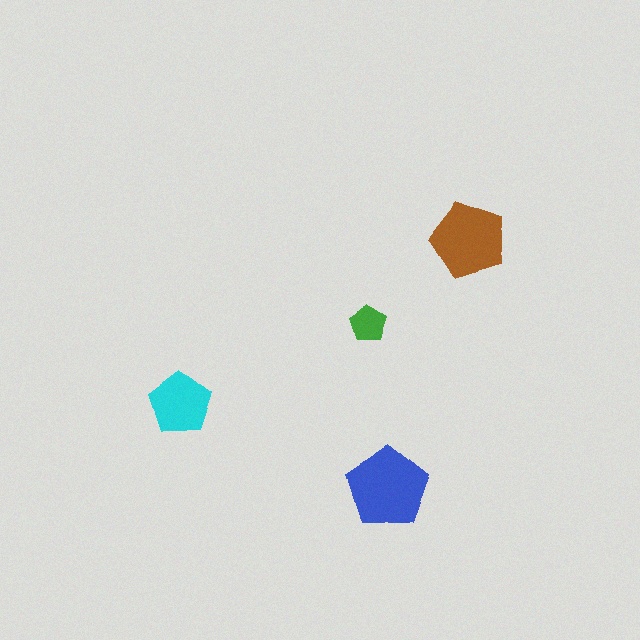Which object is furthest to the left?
The cyan pentagon is leftmost.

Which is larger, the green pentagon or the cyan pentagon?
The cyan one.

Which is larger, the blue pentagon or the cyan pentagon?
The blue one.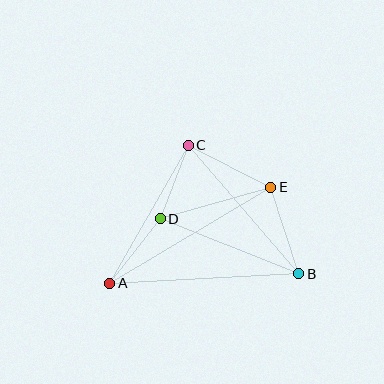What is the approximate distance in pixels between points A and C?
The distance between A and C is approximately 158 pixels.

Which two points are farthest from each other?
Points A and B are farthest from each other.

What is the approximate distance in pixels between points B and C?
The distance between B and C is approximately 170 pixels.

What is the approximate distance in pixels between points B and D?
The distance between B and D is approximately 149 pixels.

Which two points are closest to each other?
Points C and D are closest to each other.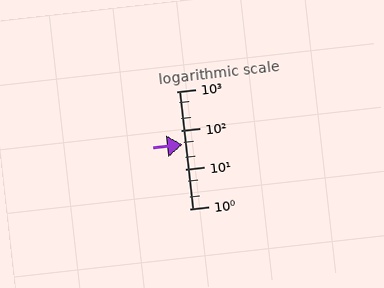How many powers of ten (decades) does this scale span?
The scale spans 3 decades, from 1 to 1000.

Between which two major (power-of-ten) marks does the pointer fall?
The pointer is between 10 and 100.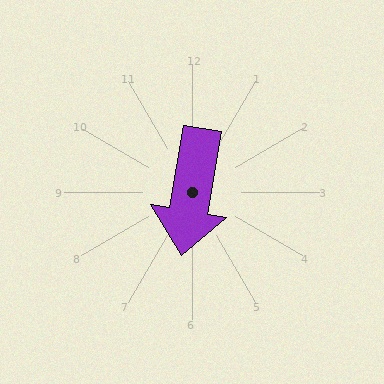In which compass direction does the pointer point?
South.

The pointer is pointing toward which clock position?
Roughly 6 o'clock.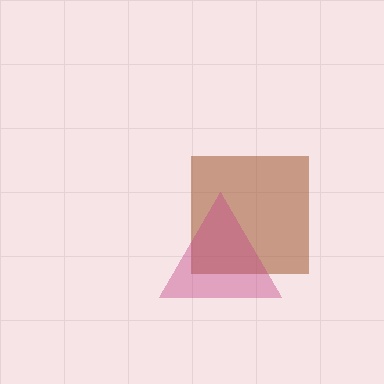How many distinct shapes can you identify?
There are 2 distinct shapes: a brown square, a magenta triangle.